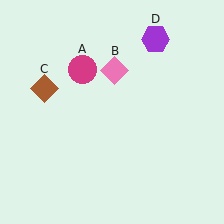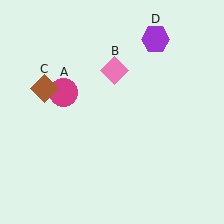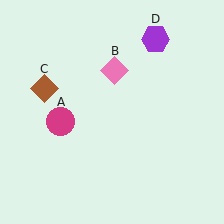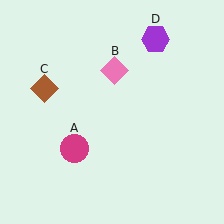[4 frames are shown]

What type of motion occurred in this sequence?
The magenta circle (object A) rotated counterclockwise around the center of the scene.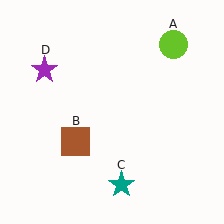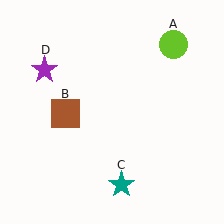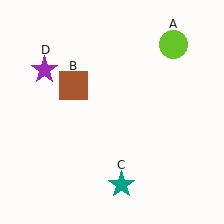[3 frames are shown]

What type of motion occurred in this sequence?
The brown square (object B) rotated clockwise around the center of the scene.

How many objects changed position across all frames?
1 object changed position: brown square (object B).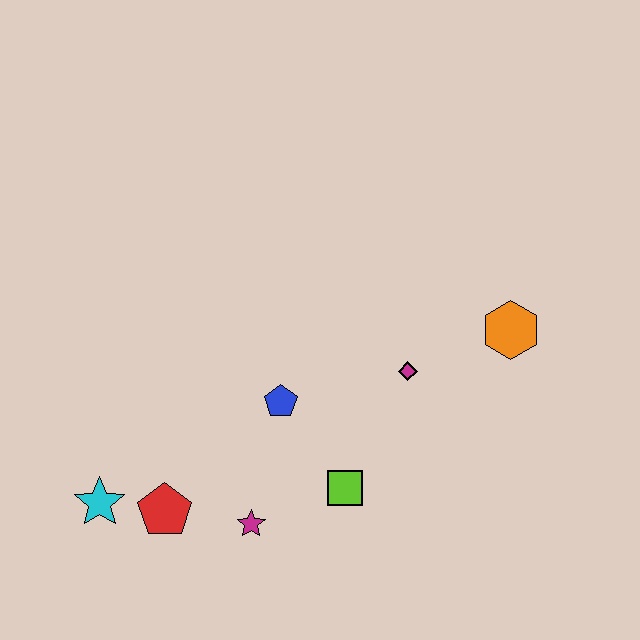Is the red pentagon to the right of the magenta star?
No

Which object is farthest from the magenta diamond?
The cyan star is farthest from the magenta diamond.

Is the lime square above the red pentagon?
Yes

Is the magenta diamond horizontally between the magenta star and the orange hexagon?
Yes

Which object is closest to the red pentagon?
The cyan star is closest to the red pentagon.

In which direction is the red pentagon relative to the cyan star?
The red pentagon is to the right of the cyan star.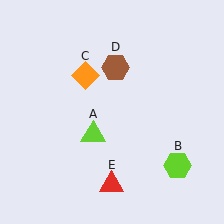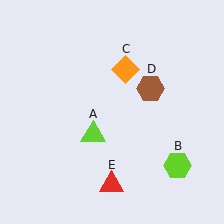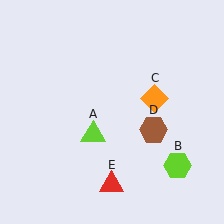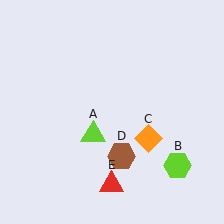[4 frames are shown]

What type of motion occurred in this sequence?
The orange diamond (object C), brown hexagon (object D) rotated clockwise around the center of the scene.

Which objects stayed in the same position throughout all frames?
Lime triangle (object A) and lime hexagon (object B) and red triangle (object E) remained stationary.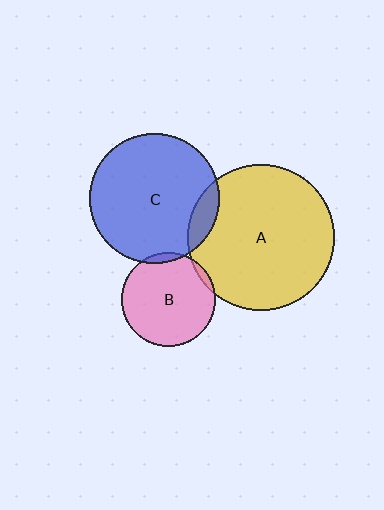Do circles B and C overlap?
Yes.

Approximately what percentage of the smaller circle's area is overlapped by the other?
Approximately 5%.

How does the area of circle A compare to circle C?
Approximately 1.3 times.